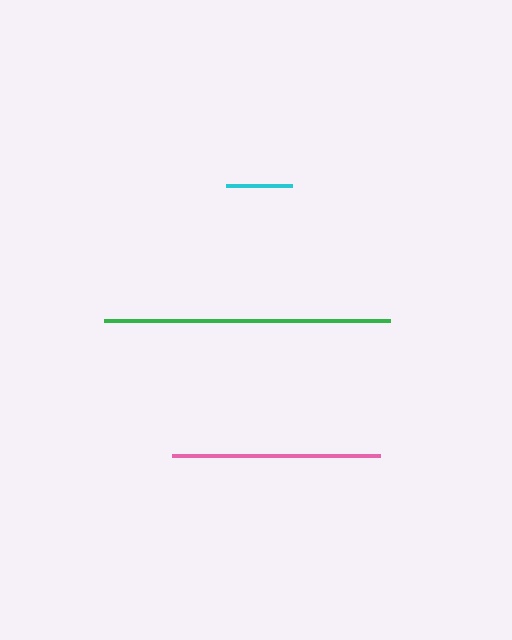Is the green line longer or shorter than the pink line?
The green line is longer than the pink line.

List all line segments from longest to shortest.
From longest to shortest: green, pink, cyan.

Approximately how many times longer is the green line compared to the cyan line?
The green line is approximately 4.4 times the length of the cyan line.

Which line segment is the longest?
The green line is the longest at approximately 286 pixels.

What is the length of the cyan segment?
The cyan segment is approximately 65 pixels long.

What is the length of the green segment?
The green segment is approximately 286 pixels long.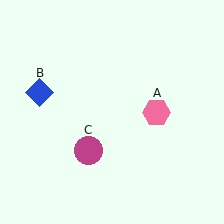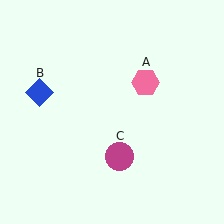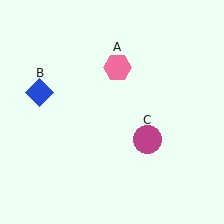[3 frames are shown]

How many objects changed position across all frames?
2 objects changed position: pink hexagon (object A), magenta circle (object C).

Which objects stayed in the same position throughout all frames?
Blue diamond (object B) remained stationary.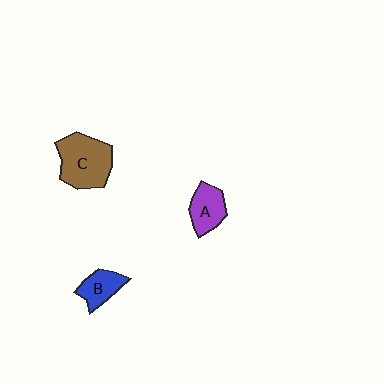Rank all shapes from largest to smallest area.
From largest to smallest: C (brown), A (purple), B (blue).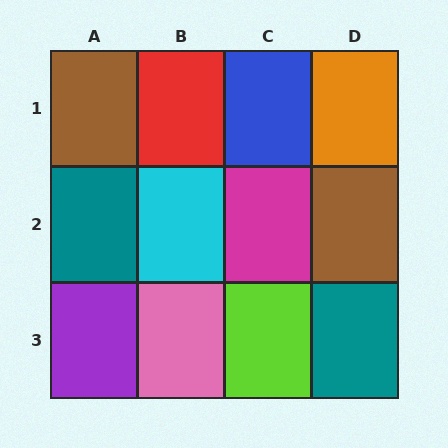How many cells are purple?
1 cell is purple.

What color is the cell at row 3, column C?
Lime.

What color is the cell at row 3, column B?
Pink.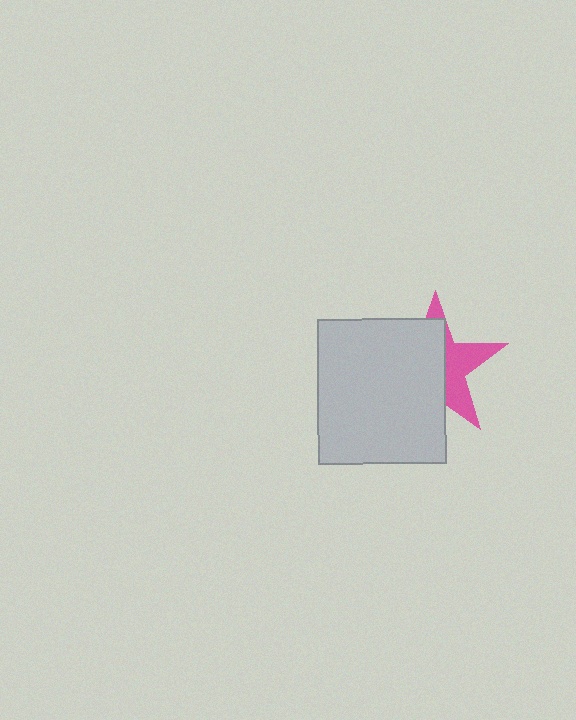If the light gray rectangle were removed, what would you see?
You would see the complete pink star.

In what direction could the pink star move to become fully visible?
The pink star could move right. That would shift it out from behind the light gray rectangle entirely.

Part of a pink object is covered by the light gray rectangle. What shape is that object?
It is a star.